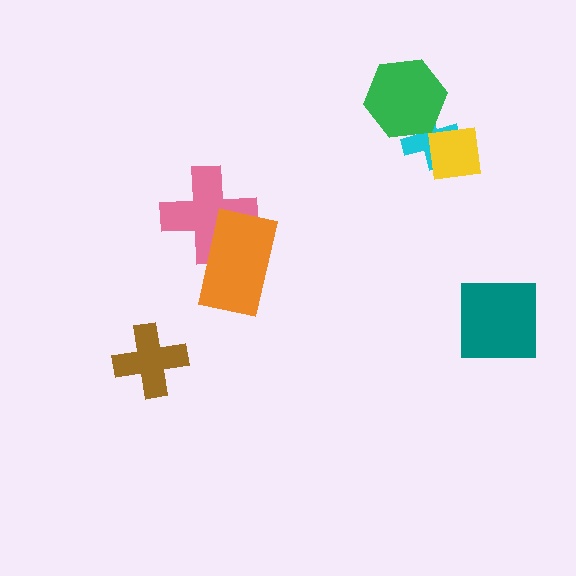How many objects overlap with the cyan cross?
2 objects overlap with the cyan cross.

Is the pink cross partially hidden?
Yes, it is partially covered by another shape.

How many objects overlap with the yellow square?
1 object overlaps with the yellow square.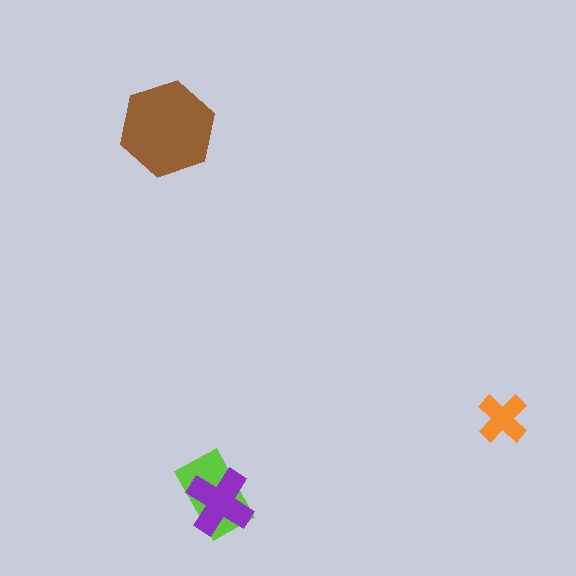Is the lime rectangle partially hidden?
Yes, it is partially covered by another shape.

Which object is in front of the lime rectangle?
The purple cross is in front of the lime rectangle.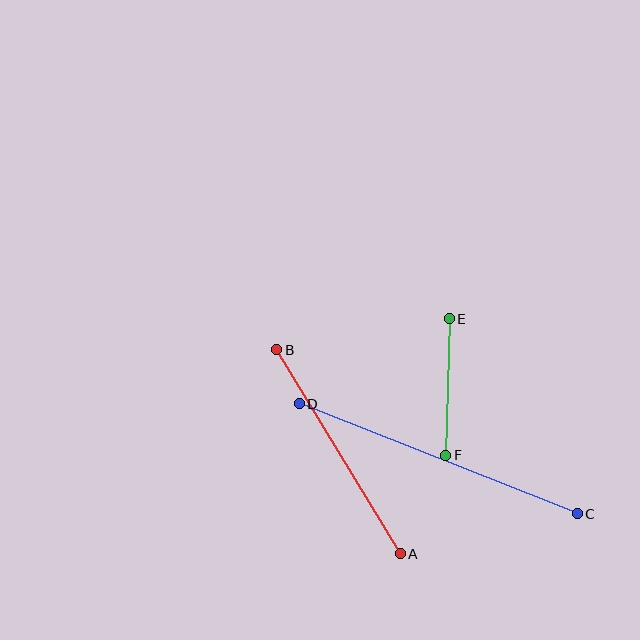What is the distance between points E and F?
The distance is approximately 136 pixels.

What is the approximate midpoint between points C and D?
The midpoint is at approximately (438, 459) pixels.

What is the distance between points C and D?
The distance is approximately 299 pixels.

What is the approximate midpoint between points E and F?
The midpoint is at approximately (447, 387) pixels.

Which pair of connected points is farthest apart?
Points C and D are farthest apart.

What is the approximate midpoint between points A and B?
The midpoint is at approximately (338, 452) pixels.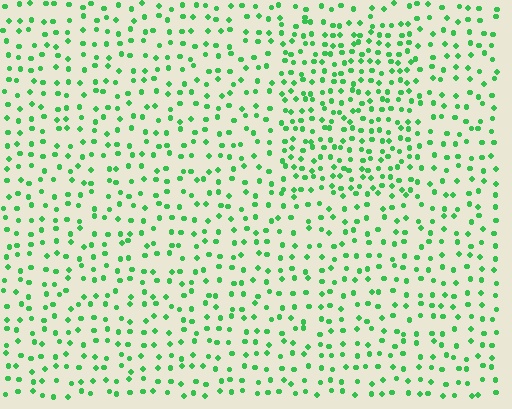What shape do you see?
I see a rectangle.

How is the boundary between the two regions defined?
The boundary is defined by a change in element density (approximately 1.7x ratio). All elements are the same color, size, and shape.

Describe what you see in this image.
The image contains small green elements arranged at two different densities. A rectangle-shaped region is visible where the elements are more densely packed than the surrounding area.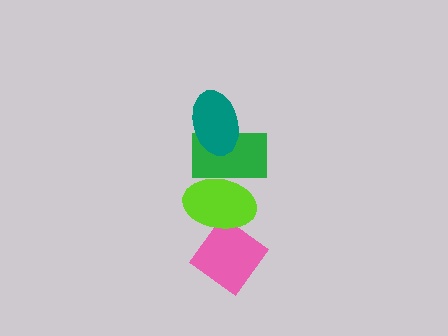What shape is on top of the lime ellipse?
The green rectangle is on top of the lime ellipse.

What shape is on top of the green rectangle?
The teal ellipse is on top of the green rectangle.